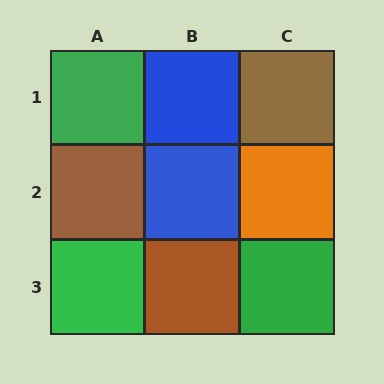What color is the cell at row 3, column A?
Green.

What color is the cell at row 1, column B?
Blue.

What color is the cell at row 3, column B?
Brown.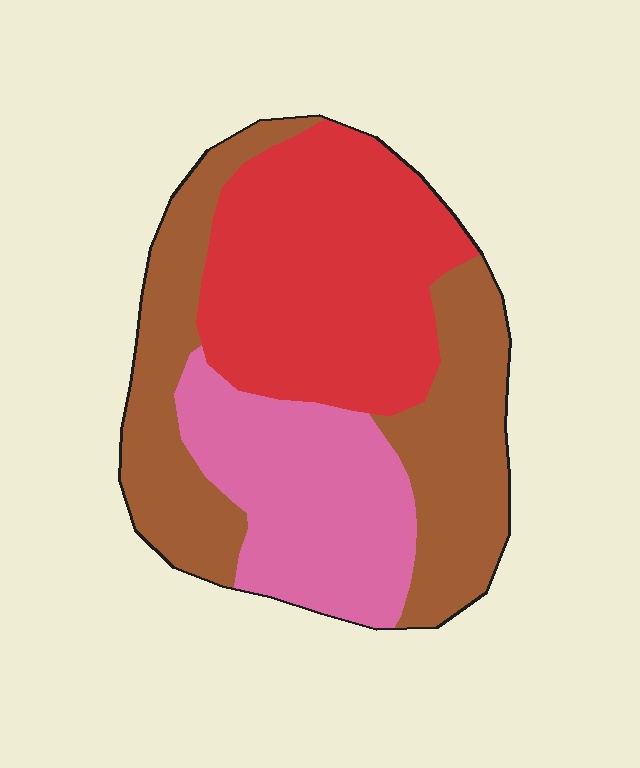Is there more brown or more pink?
Brown.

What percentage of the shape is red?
Red takes up about three eighths (3/8) of the shape.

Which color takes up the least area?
Pink, at roughly 25%.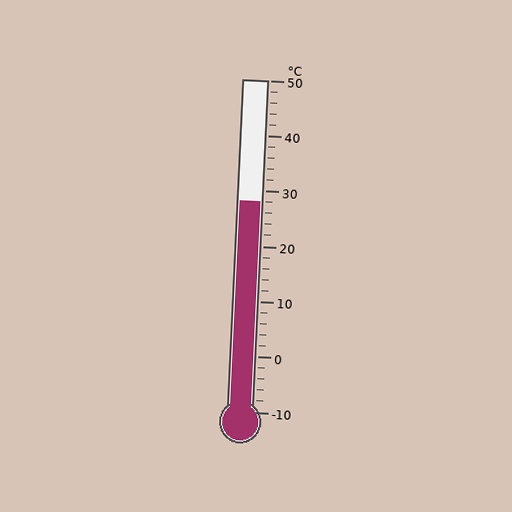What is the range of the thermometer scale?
The thermometer scale ranges from -10°C to 50°C.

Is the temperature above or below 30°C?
The temperature is below 30°C.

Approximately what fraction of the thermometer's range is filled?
The thermometer is filled to approximately 65% of its range.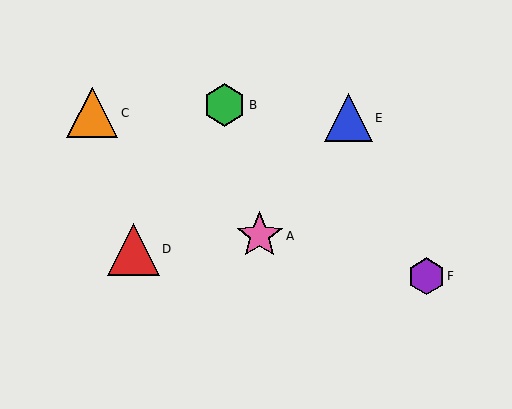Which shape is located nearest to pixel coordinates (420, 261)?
The purple hexagon (labeled F) at (426, 276) is nearest to that location.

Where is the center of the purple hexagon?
The center of the purple hexagon is at (426, 276).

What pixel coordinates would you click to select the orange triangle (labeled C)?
Click at (92, 113) to select the orange triangle C.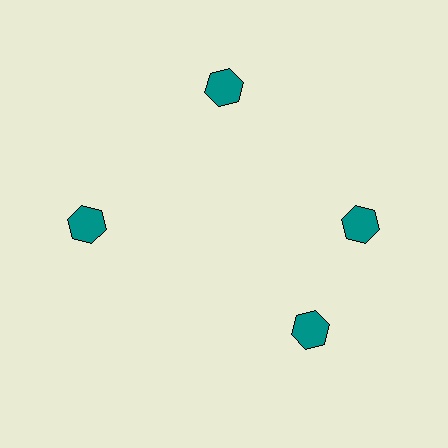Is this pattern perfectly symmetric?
No. The 4 teal hexagons are arranged in a ring, but one element near the 6 o'clock position is rotated out of alignment along the ring, breaking the 4-fold rotational symmetry.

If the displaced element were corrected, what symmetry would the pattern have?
It would have 4-fold rotational symmetry — the pattern would map onto itself every 90 degrees.